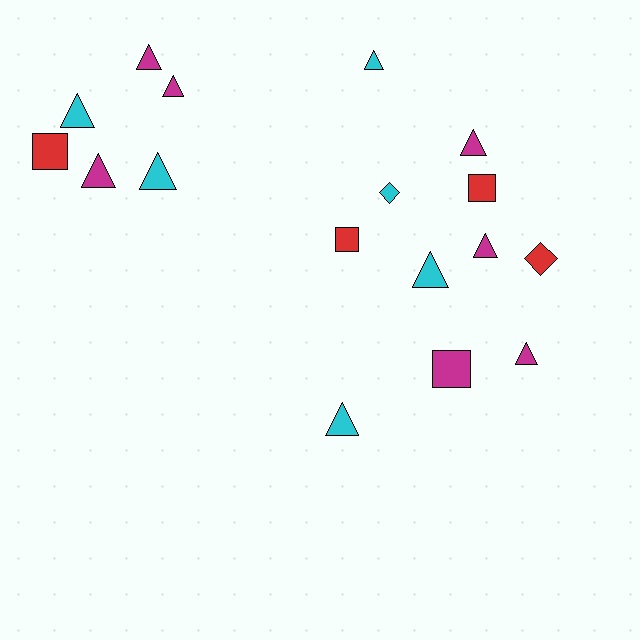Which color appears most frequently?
Magenta, with 7 objects.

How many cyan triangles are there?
There are 5 cyan triangles.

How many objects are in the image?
There are 17 objects.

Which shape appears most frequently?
Triangle, with 11 objects.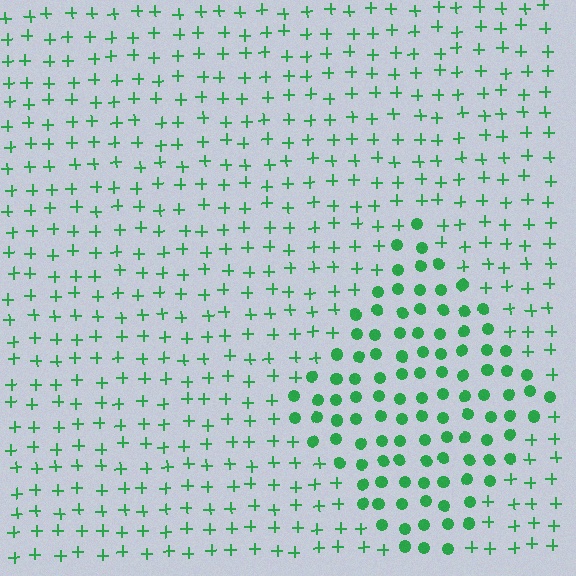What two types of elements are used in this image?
The image uses circles inside the diamond region and plus signs outside it.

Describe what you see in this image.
The image is filled with small green elements arranged in a uniform grid. A diamond-shaped region contains circles, while the surrounding area contains plus signs. The boundary is defined purely by the change in element shape.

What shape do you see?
I see a diamond.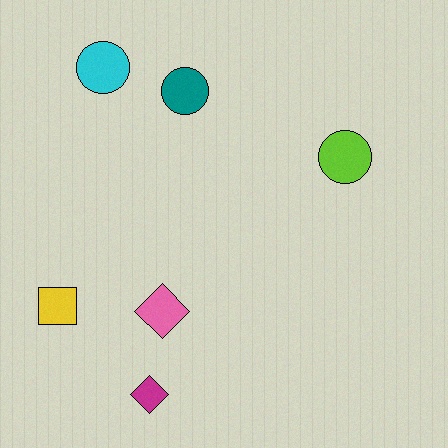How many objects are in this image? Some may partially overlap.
There are 6 objects.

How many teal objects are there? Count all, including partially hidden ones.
There is 1 teal object.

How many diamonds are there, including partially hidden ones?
There are 2 diamonds.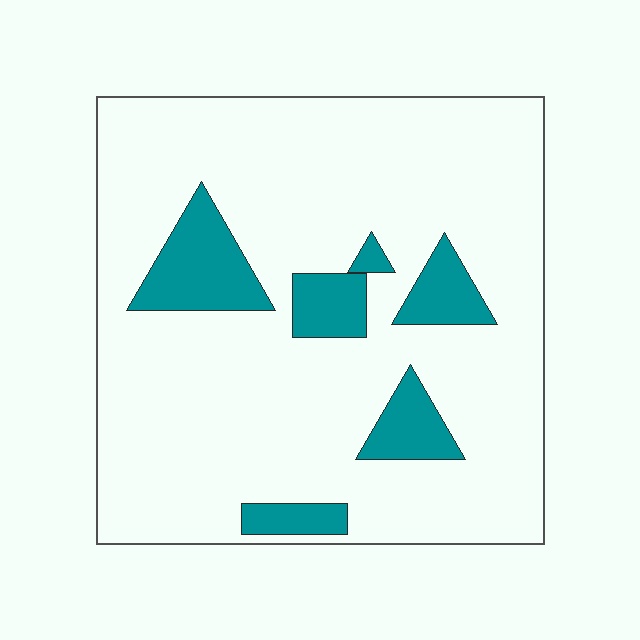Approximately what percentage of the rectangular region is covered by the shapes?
Approximately 15%.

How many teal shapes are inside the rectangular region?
6.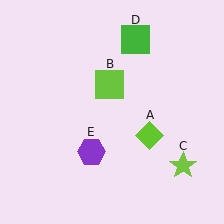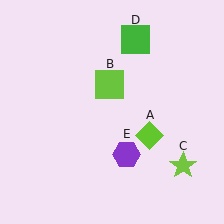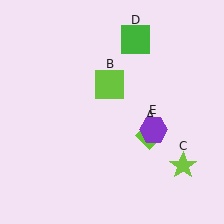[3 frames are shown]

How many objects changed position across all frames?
1 object changed position: purple hexagon (object E).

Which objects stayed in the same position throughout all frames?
Lime diamond (object A) and lime square (object B) and lime star (object C) and green square (object D) remained stationary.